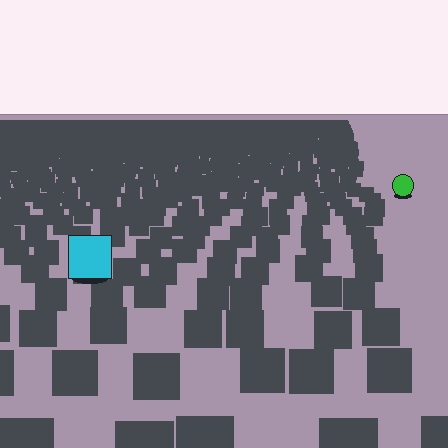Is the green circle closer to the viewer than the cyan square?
No. The cyan square is closer — you can tell from the texture gradient: the ground texture is coarser near it.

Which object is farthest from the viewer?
The green circle is farthest from the viewer. It appears smaller and the ground texture around it is denser.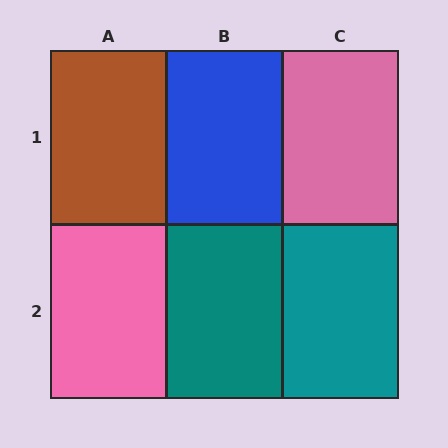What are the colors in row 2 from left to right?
Pink, teal, teal.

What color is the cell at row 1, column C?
Pink.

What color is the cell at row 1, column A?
Brown.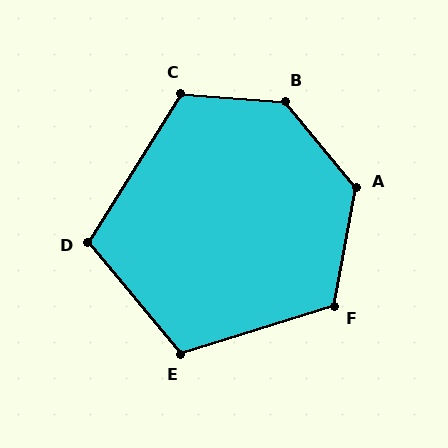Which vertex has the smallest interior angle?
D, at approximately 108 degrees.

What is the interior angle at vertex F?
Approximately 118 degrees (obtuse).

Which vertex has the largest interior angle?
B, at approximately 133 degrees.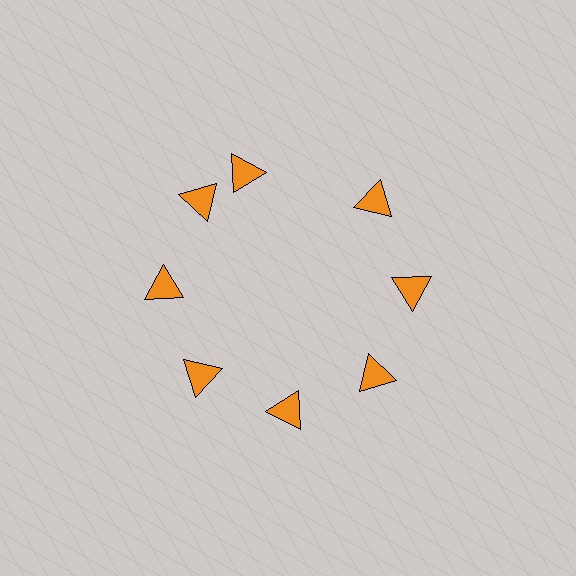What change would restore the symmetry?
The symmetry would be restored by rotating it back into even spacing with its neighbors so that all 8 triangles sit at equal angles and equal distance from the center.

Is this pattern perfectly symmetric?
No. The 8 orange triangles are arranged in a ring, but one element near the 12 o'clock position is rotated out of alignment along the ring, breaking the 8-fold rotational symmetry.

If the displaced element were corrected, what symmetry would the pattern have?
It would have 8-fold rotational symmetry — the pattern would map onto itself every 45 degrees.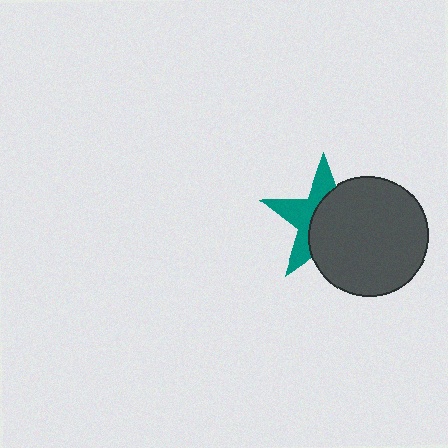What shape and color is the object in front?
The object in front is a dark gray circle.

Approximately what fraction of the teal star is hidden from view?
Roughly 58% of the teal star is hidden behind the dark gray circle.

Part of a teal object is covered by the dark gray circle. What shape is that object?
It is a star.